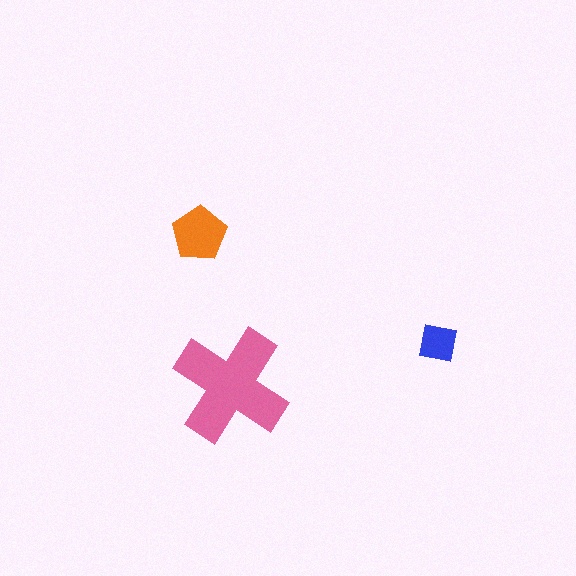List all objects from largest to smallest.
The pink cross, the orange pentagon, the blue square.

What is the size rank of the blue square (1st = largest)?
3rd.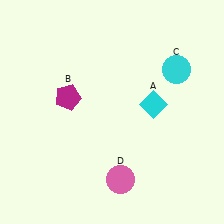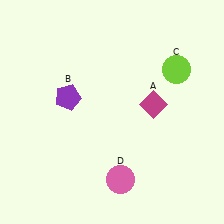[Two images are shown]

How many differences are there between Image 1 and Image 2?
There are 3 differences between the two images.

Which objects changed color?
A changed from cyan to magenta. B changed from magenta to purple. C changed from cyan to lime.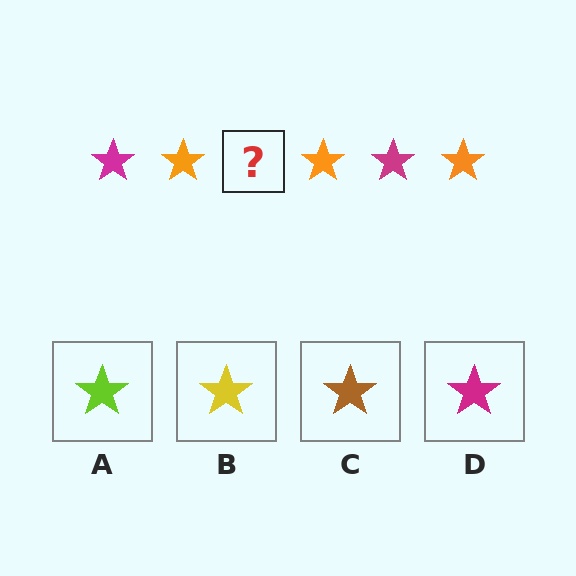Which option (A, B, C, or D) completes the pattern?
D.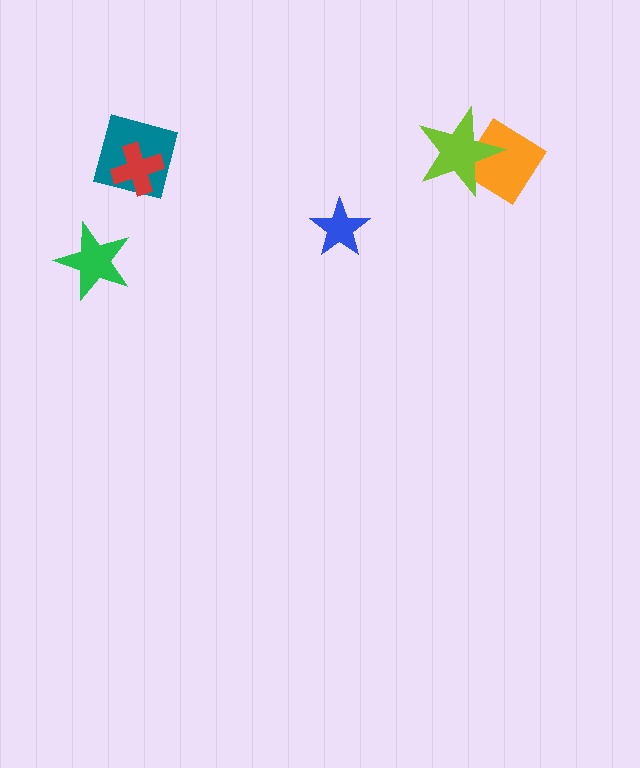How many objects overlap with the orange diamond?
1 object overlaps with the orange diamond.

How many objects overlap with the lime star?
1 object overlaps with the lime star.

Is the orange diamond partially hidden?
Yes, it is partially covered by another shape.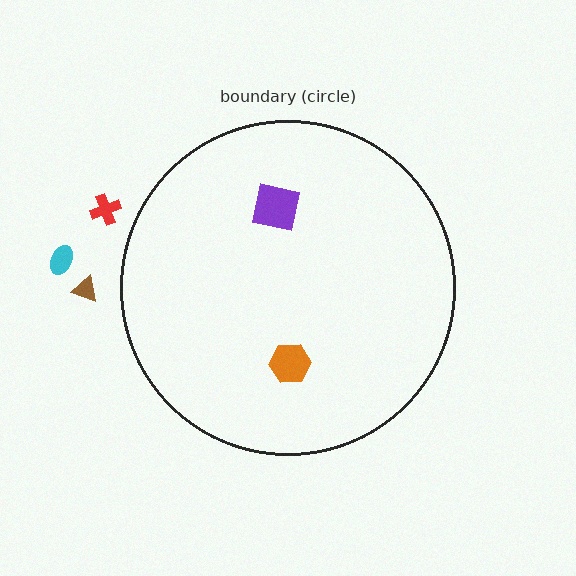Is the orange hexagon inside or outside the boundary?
Inside.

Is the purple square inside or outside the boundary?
Inside.